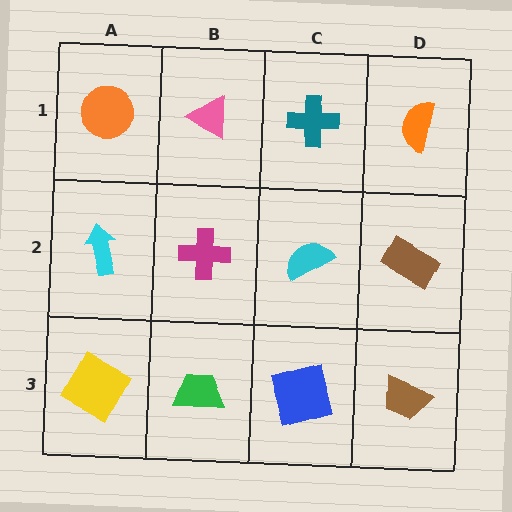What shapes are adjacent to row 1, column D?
A brown rectangle (row 2, column D), a teal cross (row 1, column C).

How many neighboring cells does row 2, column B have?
4.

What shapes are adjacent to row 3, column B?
A magenta cross (row 2, column B), a yellow square (row 3, column A), a blue square (row 3, column C).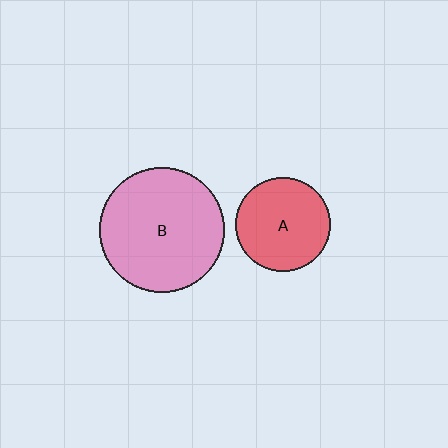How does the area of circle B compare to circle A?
Approximately 1.8 times.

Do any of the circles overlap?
No, none of the circles overlap.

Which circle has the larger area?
Circle B (pink).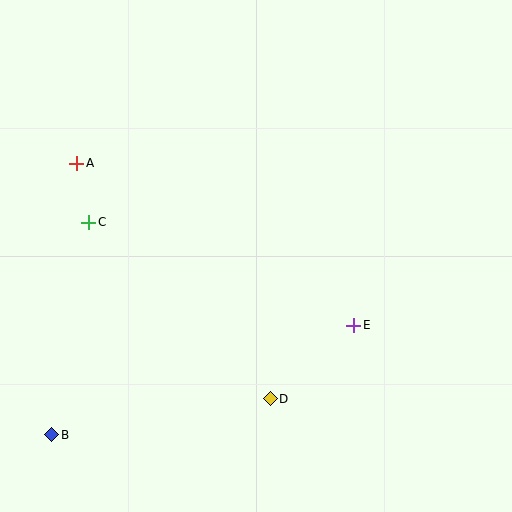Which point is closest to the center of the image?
Point E at (354, 325) is closest to the center.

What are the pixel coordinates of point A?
Point A is at (77, 163).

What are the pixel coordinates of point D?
Point D is at (270, 399).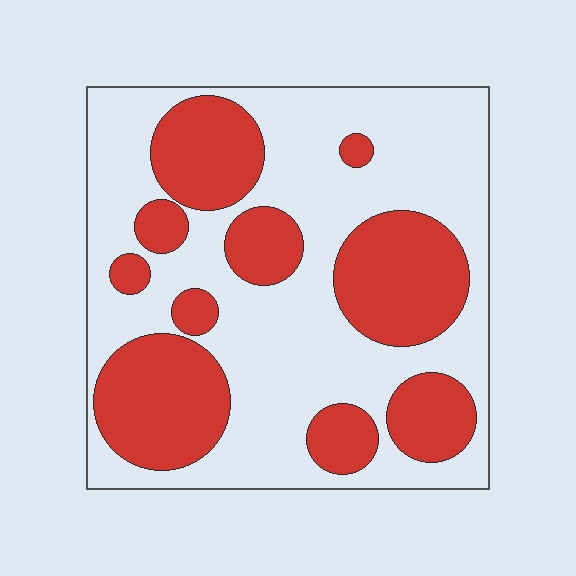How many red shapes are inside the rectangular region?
10.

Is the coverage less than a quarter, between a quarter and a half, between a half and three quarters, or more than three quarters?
Between a quarter and a half.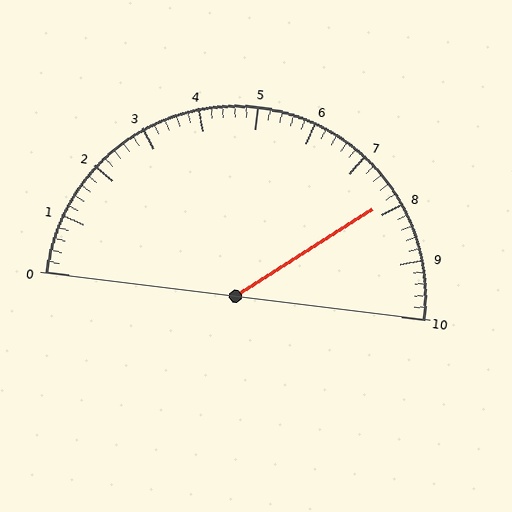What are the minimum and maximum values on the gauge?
The gauge ranges from 0 to 10.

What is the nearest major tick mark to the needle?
The nearest major tick mark is 8.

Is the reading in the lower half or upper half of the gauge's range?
The reading is in the upper half of the range (0 to 10).